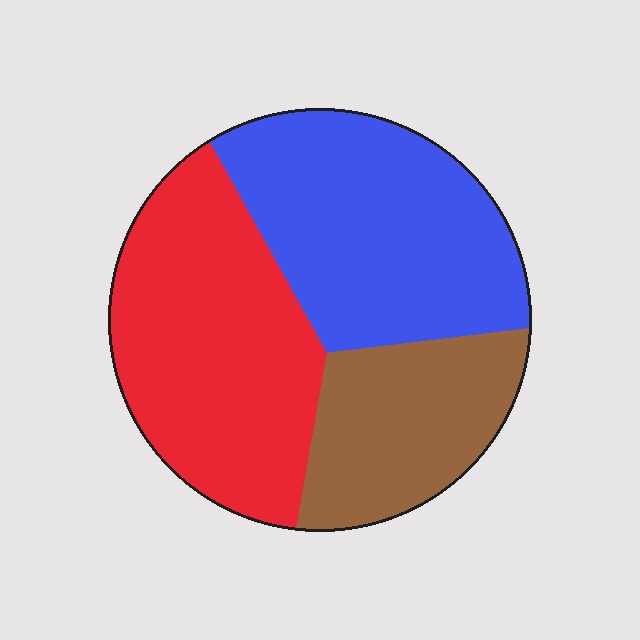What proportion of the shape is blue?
Blue takes up about three eighths (3/8) of the shape.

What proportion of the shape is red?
Red takes up about two fifths (2/5) of the shape.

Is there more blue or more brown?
Blue.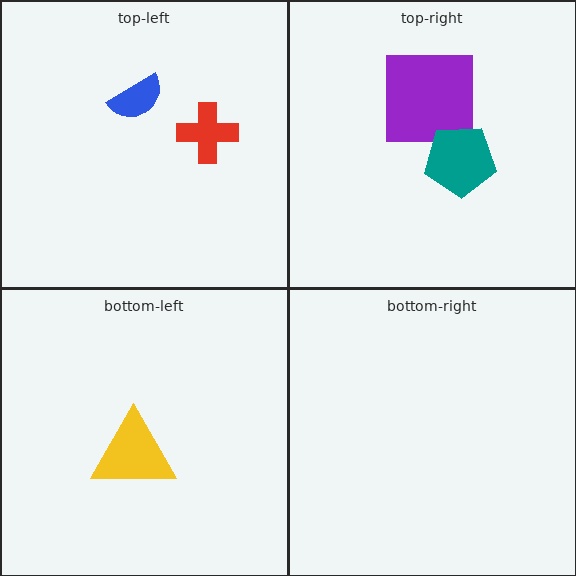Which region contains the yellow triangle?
The bottom-left region.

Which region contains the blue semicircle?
The top-left region.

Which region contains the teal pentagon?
The top-right region.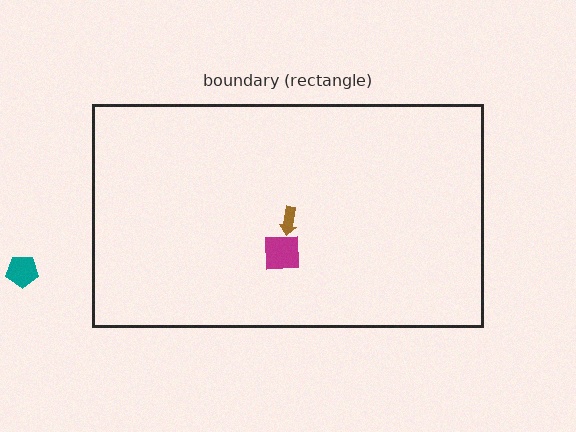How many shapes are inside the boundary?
2 inside, 1 outside.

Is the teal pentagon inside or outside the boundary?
Outside.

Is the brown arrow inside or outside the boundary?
Inside.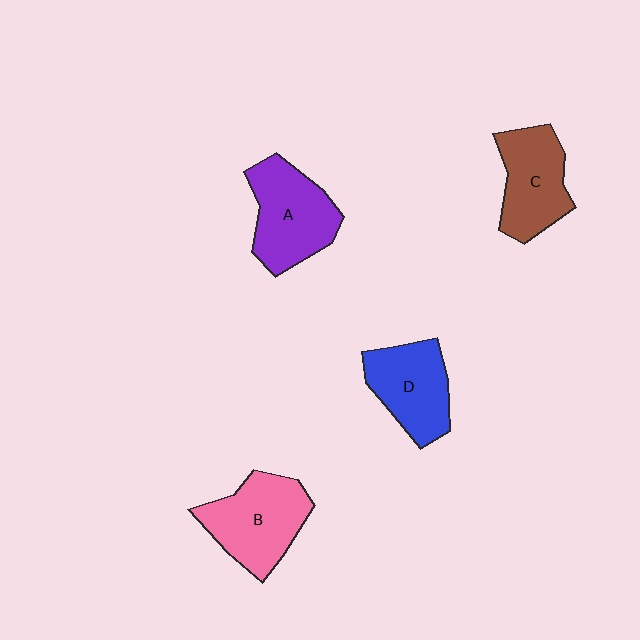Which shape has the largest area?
Shape B (pink).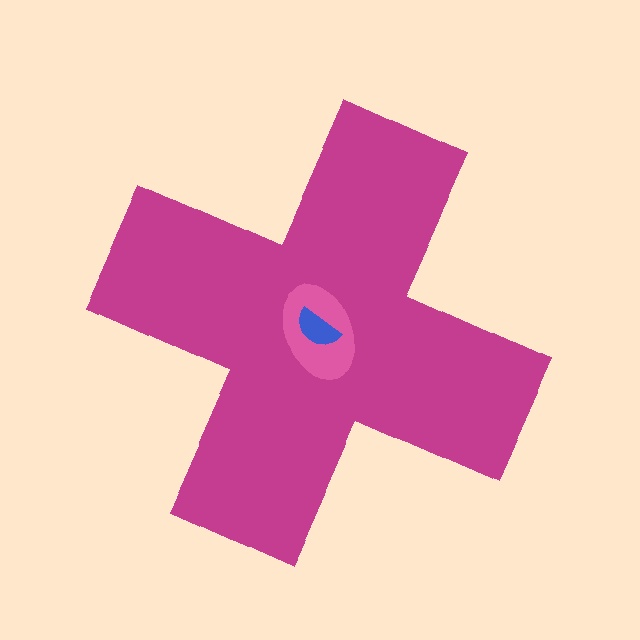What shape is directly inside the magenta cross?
The pink ellipse.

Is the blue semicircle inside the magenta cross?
Yes.